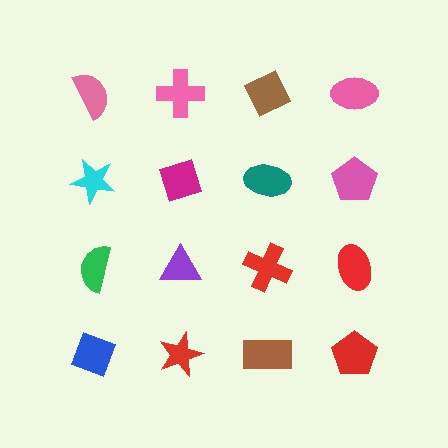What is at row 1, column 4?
A pink ellipse.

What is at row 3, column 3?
A red cross.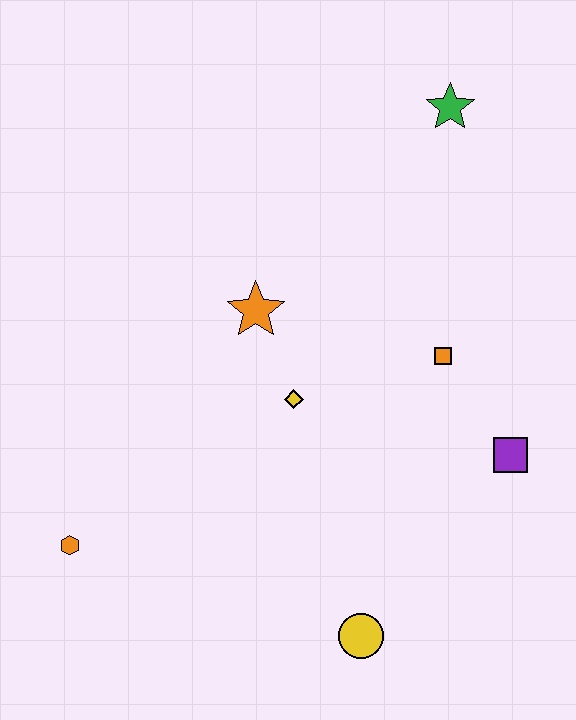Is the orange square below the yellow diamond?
No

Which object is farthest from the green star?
The orange hexagon is farthest from the green star.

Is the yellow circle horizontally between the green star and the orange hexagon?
Yes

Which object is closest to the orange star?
The yellow diamond is closest to the orange star.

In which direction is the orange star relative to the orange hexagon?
The orange star is above the orange hexagon.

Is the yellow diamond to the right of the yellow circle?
No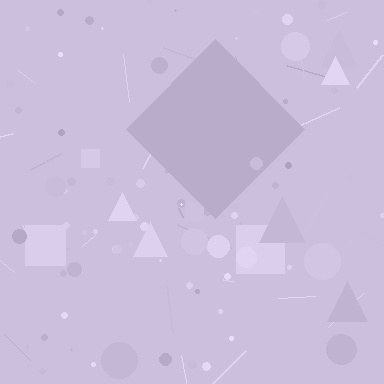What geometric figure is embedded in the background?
A diamond is embedded in the background.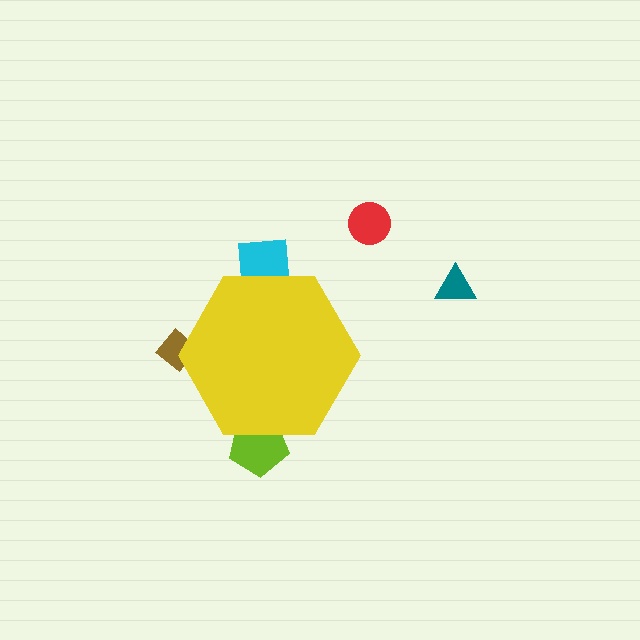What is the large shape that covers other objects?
A yellow hexagon.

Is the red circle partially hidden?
No, the red circle is fully visible.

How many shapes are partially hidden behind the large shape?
3 shapes are partially hidden.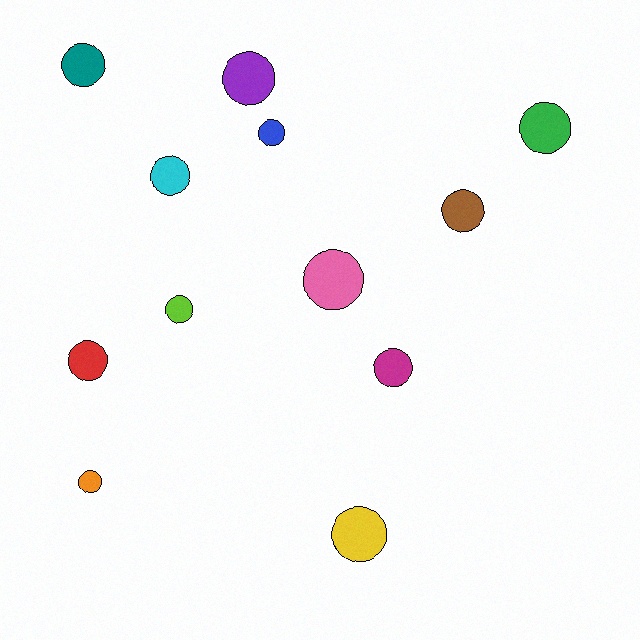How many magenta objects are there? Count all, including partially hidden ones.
There is 1 magenta object.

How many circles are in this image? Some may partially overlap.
There are 12 circles.